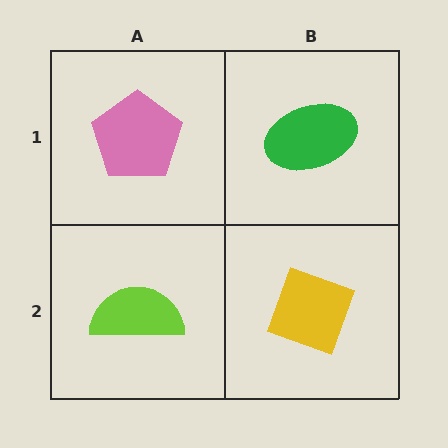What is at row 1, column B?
A green ellipse.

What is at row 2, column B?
A yellow diamond.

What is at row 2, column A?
A lime semicircle.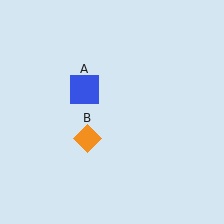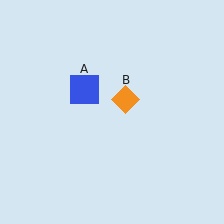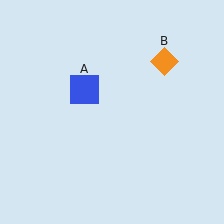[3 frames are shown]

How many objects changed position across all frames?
1 object changed position: orange diamond (object B).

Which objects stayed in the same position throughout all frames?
Blue square (object A) remained stationary.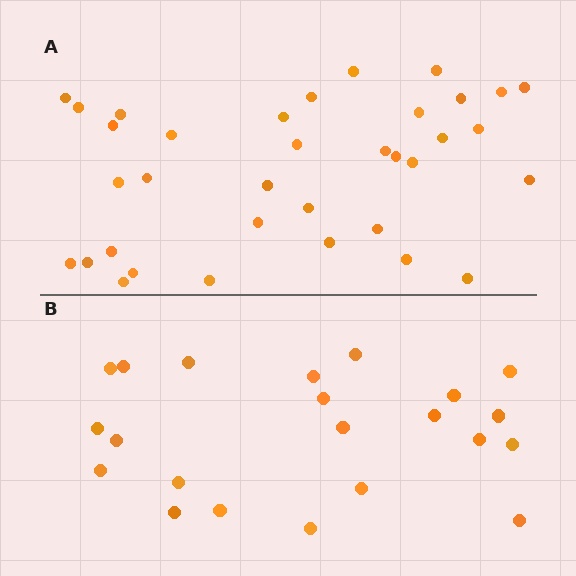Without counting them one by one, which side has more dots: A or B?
Region A (the top region) has more dots.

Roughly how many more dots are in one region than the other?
Region A has approximately 15 more dots than region B.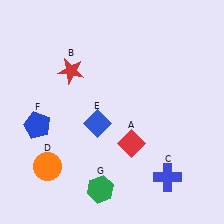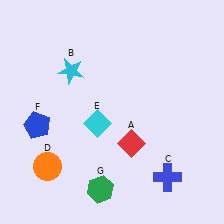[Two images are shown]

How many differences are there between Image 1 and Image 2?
There are 2 differences between the two images.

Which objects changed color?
B changed from red to cyan. E changed from blue to cyan.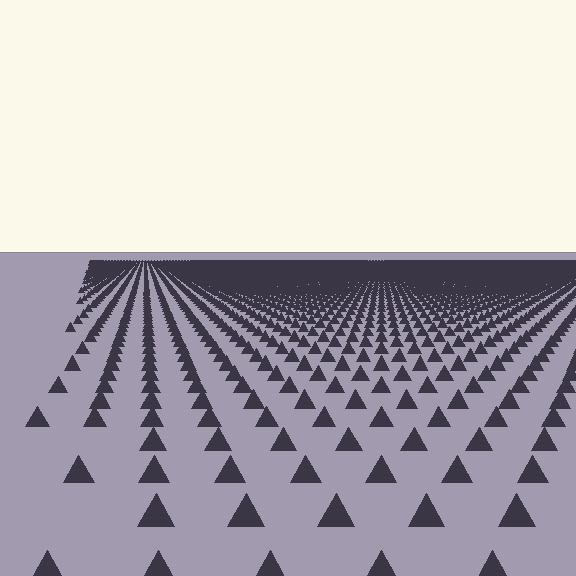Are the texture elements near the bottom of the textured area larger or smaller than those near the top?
Larger. Near the bottom, elements are closer to the viewer and appear at a bigger on-screen size.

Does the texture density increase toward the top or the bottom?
Density increases toward the top.